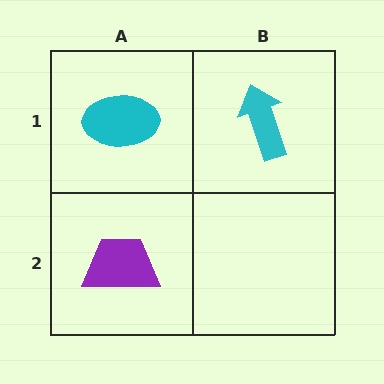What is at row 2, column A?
A purple trapezoid.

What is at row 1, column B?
A cyan arrow.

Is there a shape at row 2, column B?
No, that cell is empty.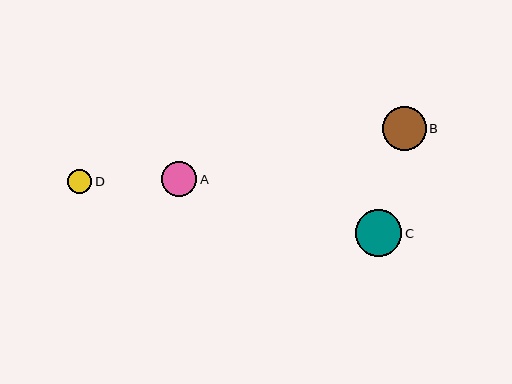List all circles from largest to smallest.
From largest to smallest: C, B, A, D.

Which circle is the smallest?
Circle D is the smallest with a size of approximately 24 pixels.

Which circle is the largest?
Circle C is the largest with a size of approximately 46 pixels.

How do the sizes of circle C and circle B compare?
Circle C and circle B are approximately the same size.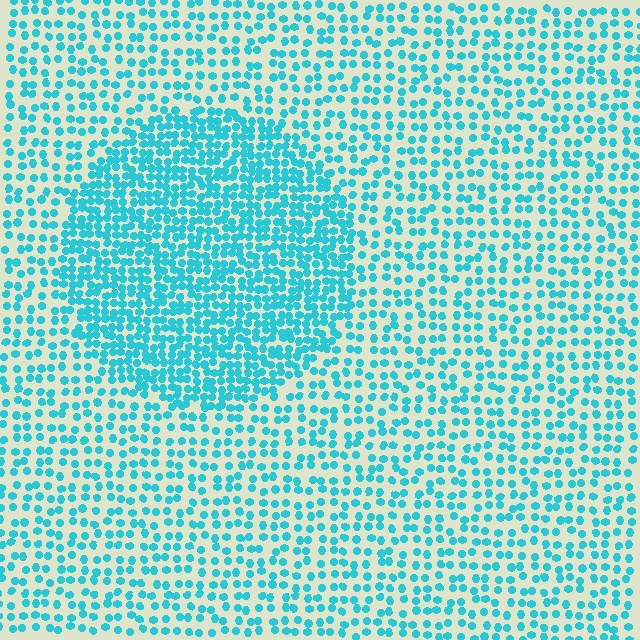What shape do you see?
I see a circle.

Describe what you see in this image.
The image contains small cyan elements arranged at two different densities. A circle-shaped region is visible where the elements are more densely packed than the surrounding area.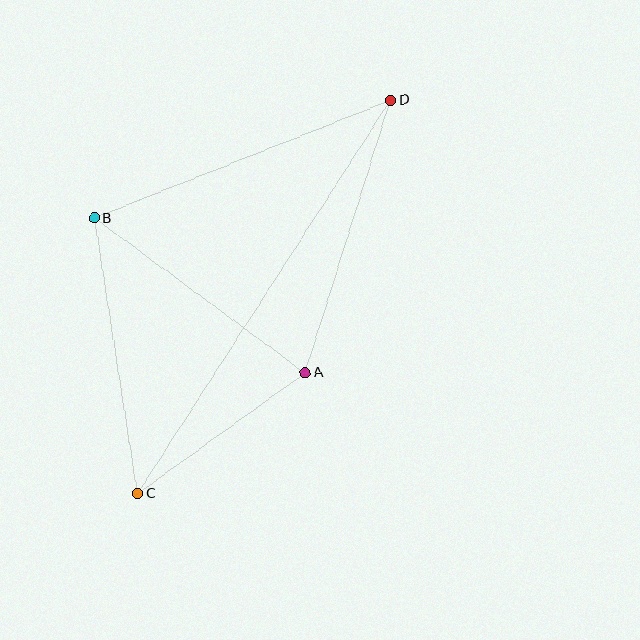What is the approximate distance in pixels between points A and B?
The distance between A and B is approximately 261 pixels.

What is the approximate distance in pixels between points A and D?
The distance between A and D is approximately 286 pixels.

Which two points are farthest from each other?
Points C and D are farthest from each other.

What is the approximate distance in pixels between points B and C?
The distance between B and C is approximately 278 pixels.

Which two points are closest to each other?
Points A and C are closest to each other.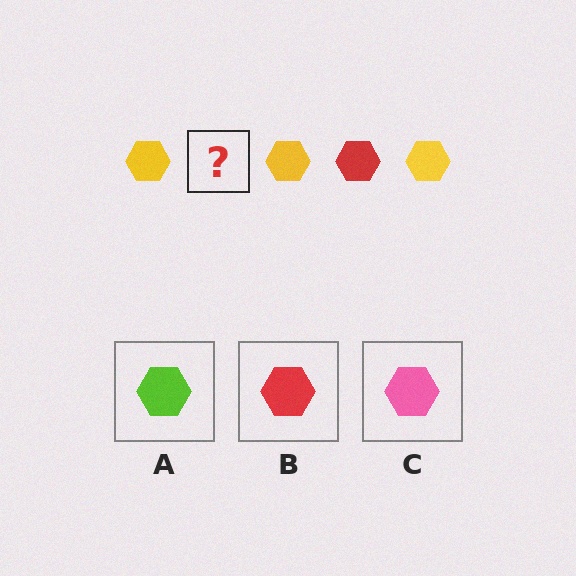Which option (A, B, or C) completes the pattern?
B.